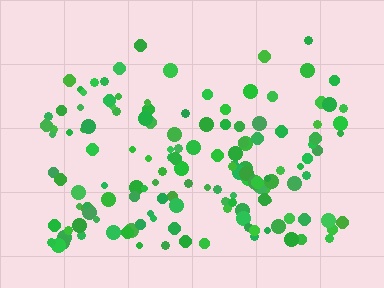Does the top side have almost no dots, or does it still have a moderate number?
Still a moderate number, just noticeably fewer than the bottom.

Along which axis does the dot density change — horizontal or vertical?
Vertical.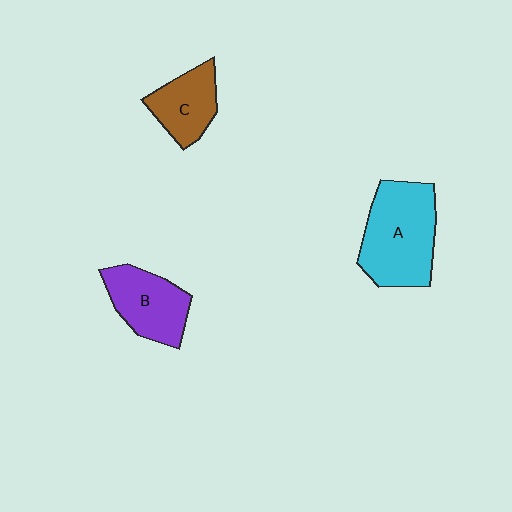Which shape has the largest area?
Shape A (cyan).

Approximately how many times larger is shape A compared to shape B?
Approximately 1.5 times.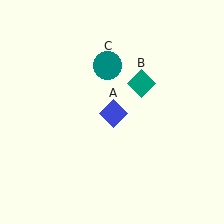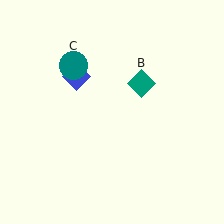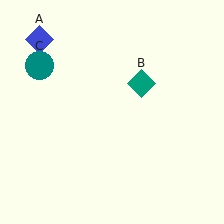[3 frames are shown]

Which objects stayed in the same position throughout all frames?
Teal diamond (object B) remained stationary.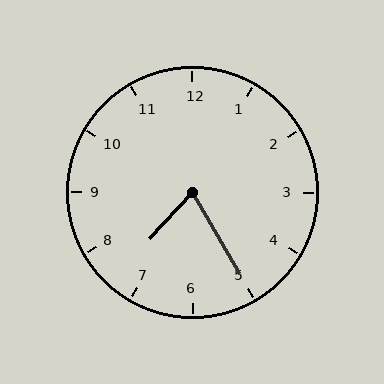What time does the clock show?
7:25.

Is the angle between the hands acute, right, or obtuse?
It is acute.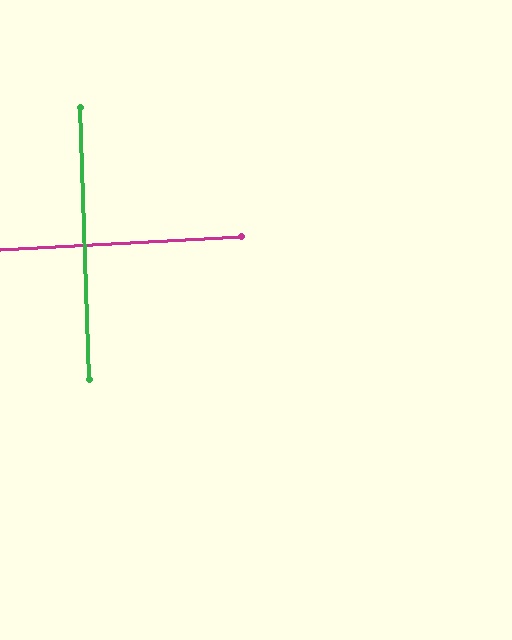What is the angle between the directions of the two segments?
Approximately 89 degrees.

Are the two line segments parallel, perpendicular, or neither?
Perpendicular — they meet at approximately 89°.